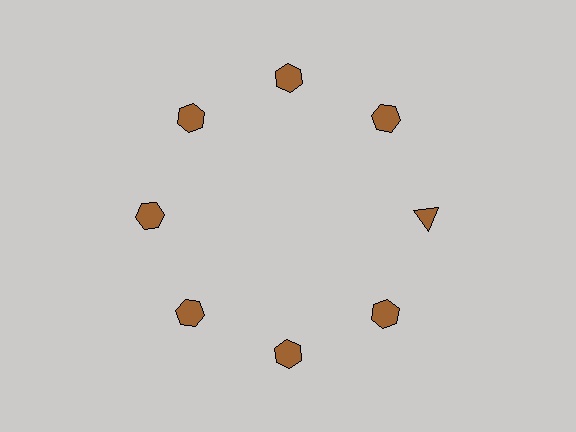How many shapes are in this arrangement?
There are 8 shapes arranged in a ring pattern.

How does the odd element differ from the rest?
It has a different shape: triangle instead of hexagon.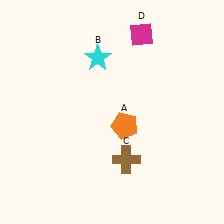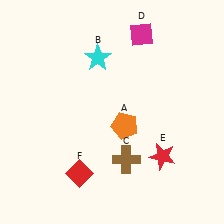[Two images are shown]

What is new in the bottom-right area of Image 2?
A red star (E) was added in the bottom-right area of Image 2.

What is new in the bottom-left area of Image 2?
A red diamond (F) was added in the bottom-left area of Image 2.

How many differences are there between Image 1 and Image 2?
There are 2 differences between the two images.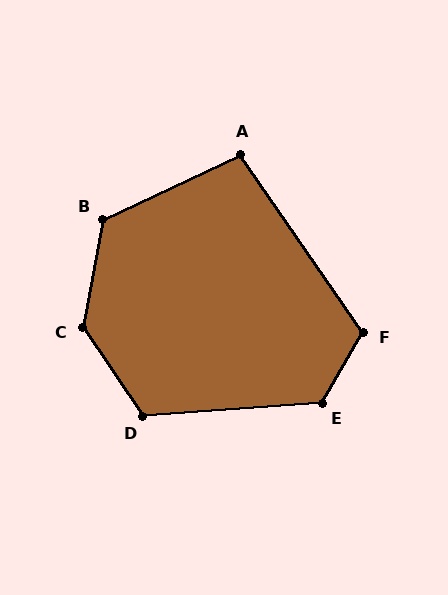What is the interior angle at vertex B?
Approximately 126 degrees (obtuse).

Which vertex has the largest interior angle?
C, at approximately 136 degrees.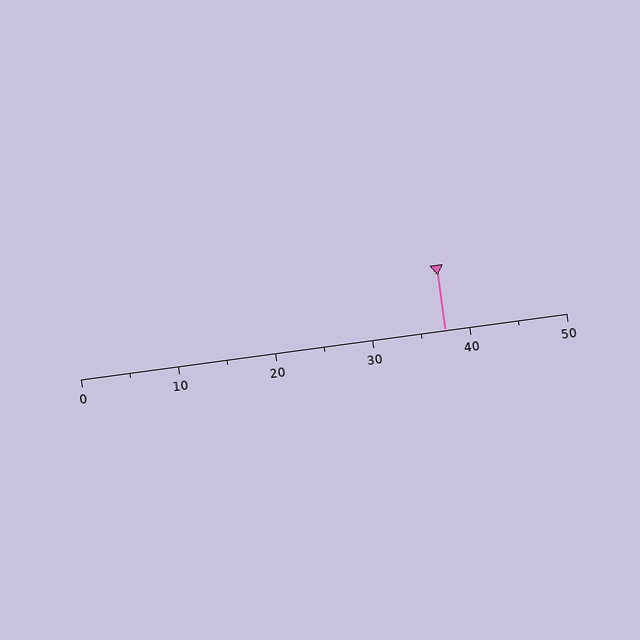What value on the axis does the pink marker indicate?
The marker indicates approximately 37.5.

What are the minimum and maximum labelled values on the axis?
The axis runs from 0 to 50.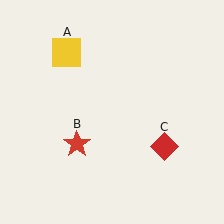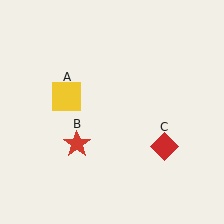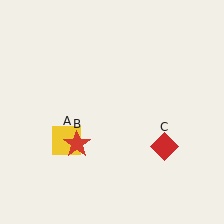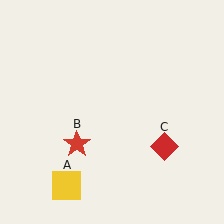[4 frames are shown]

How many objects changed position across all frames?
1 object changed position: yellow square (object A).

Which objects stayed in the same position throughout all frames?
Red star (object B) and red diamond (object C) remained stationary.